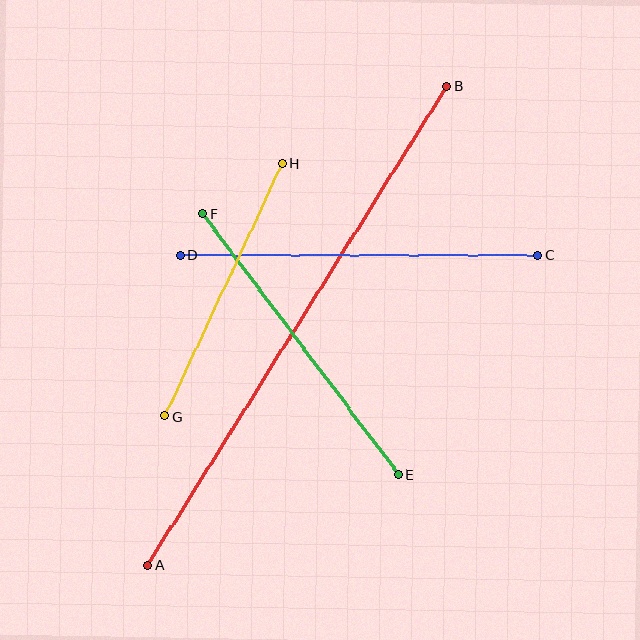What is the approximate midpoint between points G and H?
The midpoint is at approximately (223, 290) pixels.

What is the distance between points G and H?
The distance is approximately 278 pixels.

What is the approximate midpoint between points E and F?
The midpoint is at approximately (301, 344) pixels.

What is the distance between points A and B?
The distance is approximately 565 pixels.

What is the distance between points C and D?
The distance is approximately 357 pixels.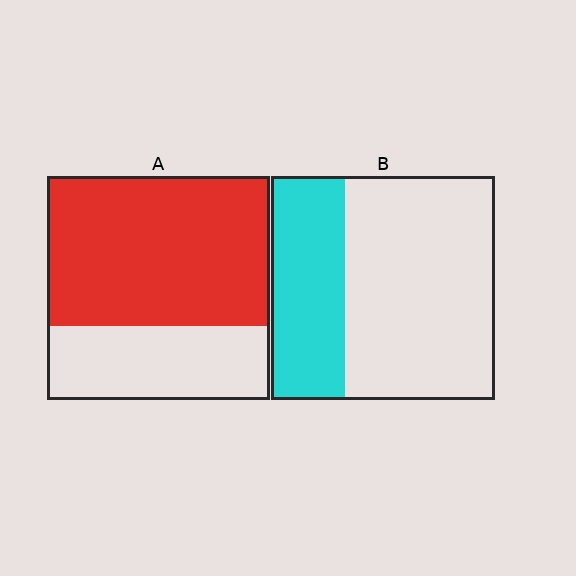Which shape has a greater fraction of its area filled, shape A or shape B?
Shape A.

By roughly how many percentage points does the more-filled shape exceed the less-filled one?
By roughly 35 percentage points (A over B).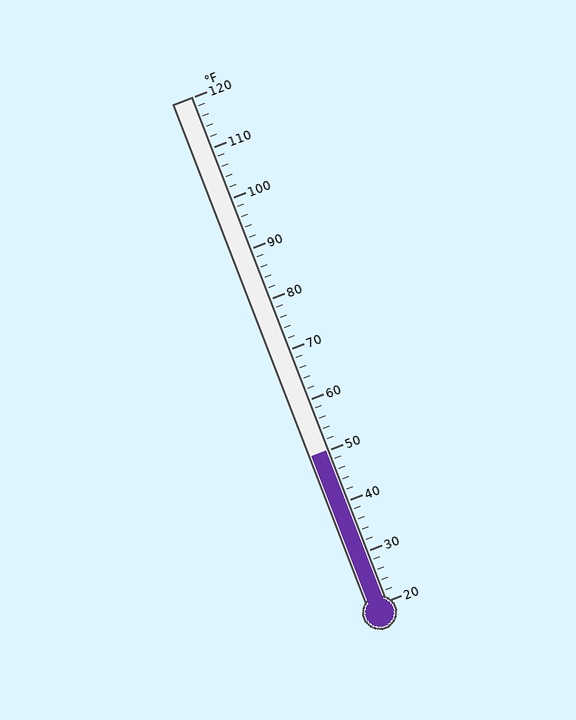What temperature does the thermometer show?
The thermometer shows approximately 50°F.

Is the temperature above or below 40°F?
The temperature is above 40°F.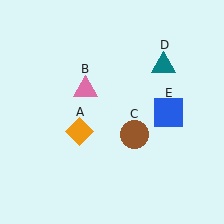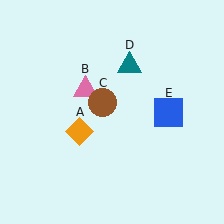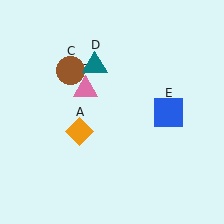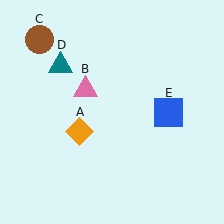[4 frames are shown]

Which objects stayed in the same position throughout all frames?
Orange diamond (object A) and pink triangle (object B) and blue square (object E) remained stationary.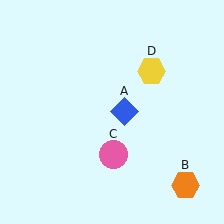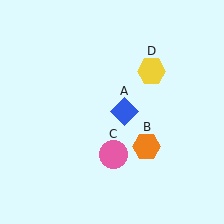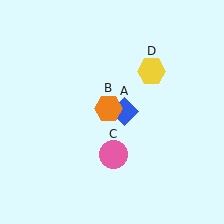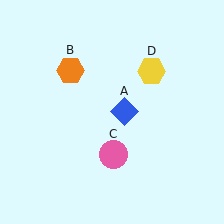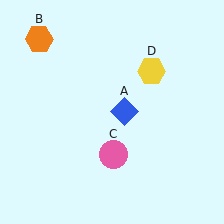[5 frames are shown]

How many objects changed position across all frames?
1 object changed position: orange hexagon (object B).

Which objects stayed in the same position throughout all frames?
Blue diamond (object A) and pink circle (object C) and yellow hexagon (object D) remained stationary.